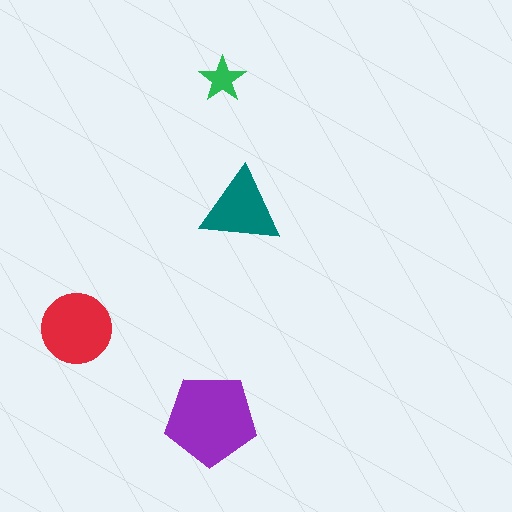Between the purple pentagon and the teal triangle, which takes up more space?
The purple pentagon.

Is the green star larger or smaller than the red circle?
Smaller.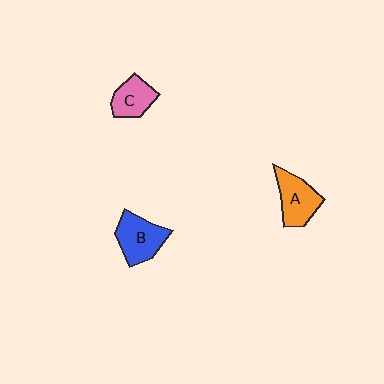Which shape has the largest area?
Shape B (blue).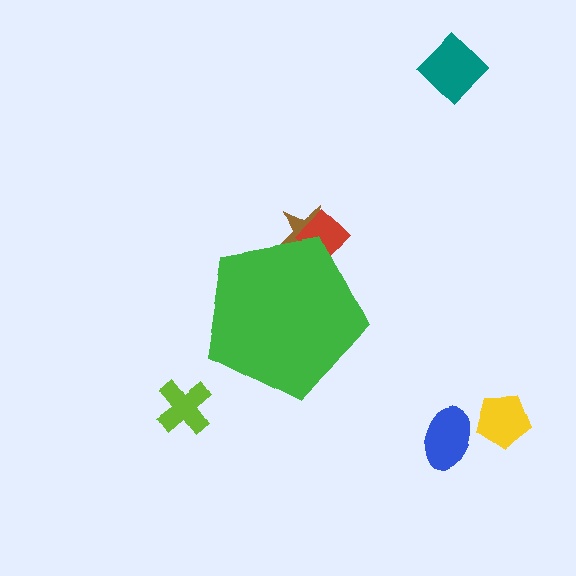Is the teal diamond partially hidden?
No, the teal diamond is fully visible.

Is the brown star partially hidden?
Yes, the brown star is partially hidden behind the green pentagon.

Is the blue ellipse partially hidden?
No, the blue ellipse is fully visible.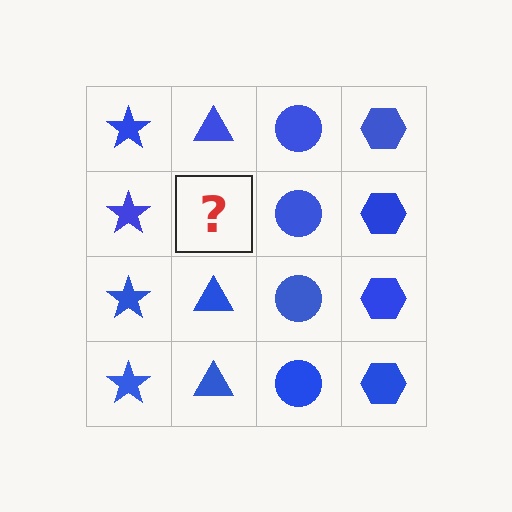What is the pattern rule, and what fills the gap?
The rule is that each column has a consistent shape. The gap should be filled with a blue triangle.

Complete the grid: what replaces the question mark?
The question mark should be replaced with a blue triangle.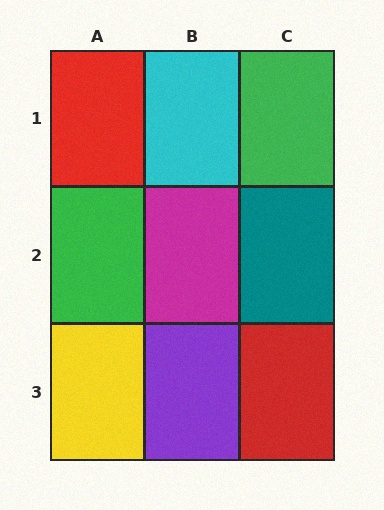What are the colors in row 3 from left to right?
Yellow, purple, red.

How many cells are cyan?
1 cell is cyan.